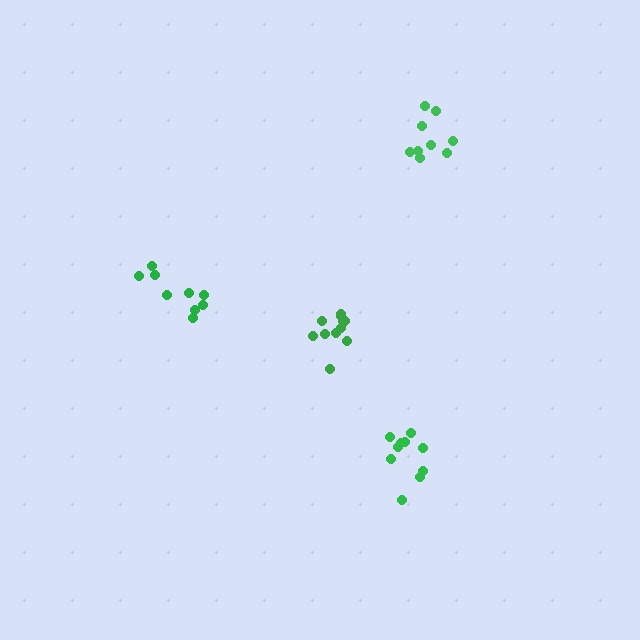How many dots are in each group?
Group 1: 10 dots, Group 2: 9 dots, Group 3: 11 dots, Group 4: 9 dots (39 total).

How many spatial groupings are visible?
There are 4 spatial groupings.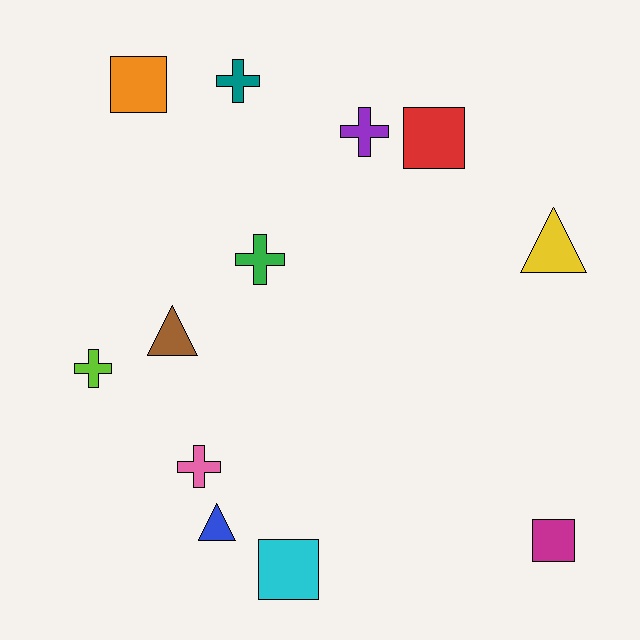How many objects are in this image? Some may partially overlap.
There are 12 objects.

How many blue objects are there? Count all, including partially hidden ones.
There is 1 blue object.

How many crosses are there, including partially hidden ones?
There are 5 crosses.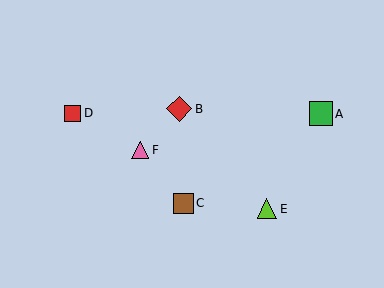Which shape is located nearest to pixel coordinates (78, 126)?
The red square (labeled D) at (72, 113) is nearest to that location.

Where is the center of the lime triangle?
The center of the lime triangle is at (267, 209).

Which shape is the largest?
The red diamond (labeled B) is the largest.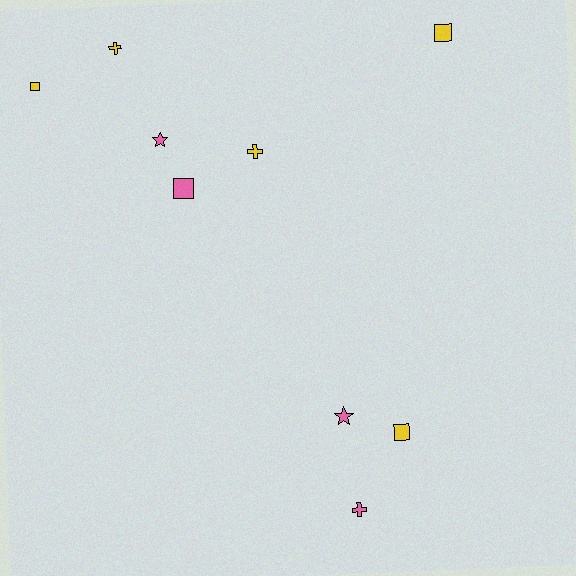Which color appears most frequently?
Yellow, with 5 objects.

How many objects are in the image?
There are 9 objects.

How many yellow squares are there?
There are 3 yellow squares.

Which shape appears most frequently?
Square, with 4 objects.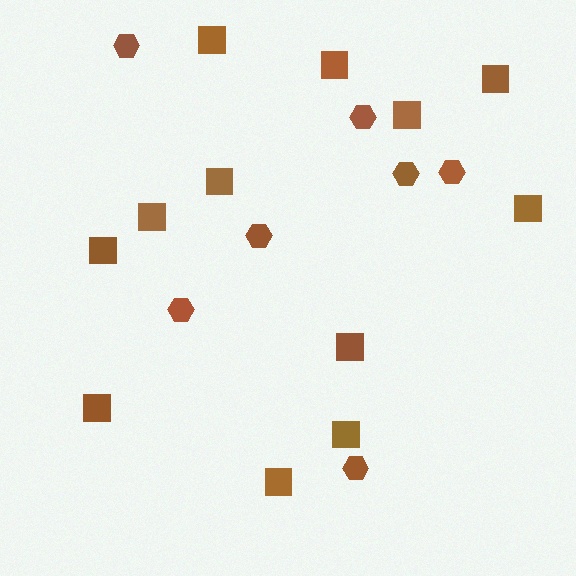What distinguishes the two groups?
There are 2 groups: one group of squares (12) and one group of hexagons (7).